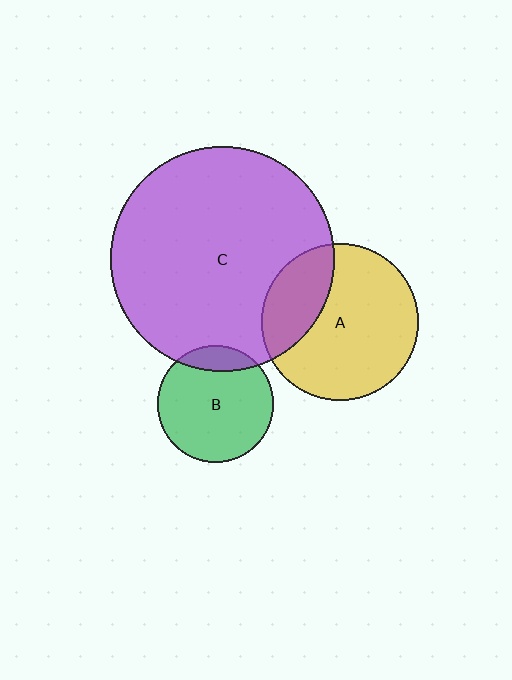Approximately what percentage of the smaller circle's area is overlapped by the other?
Approximately 25%.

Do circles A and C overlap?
Yes.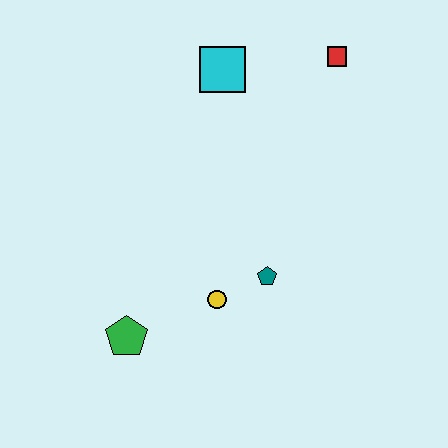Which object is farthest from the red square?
The green pentagon is farthest from the red square.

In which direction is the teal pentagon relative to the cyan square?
The teal pentagon is below the cyan square.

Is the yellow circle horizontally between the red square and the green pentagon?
Yes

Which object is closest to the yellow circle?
The teal pentagon is closest to the yellow circle.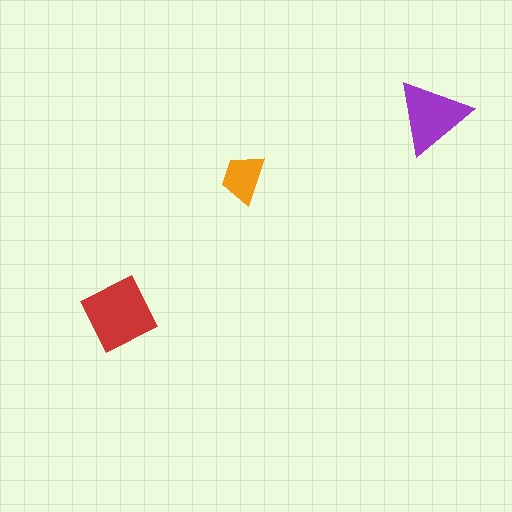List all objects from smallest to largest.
The orange trapezoid, the purple triangle, the red diamond.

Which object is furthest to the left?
The red diamond is leftmost.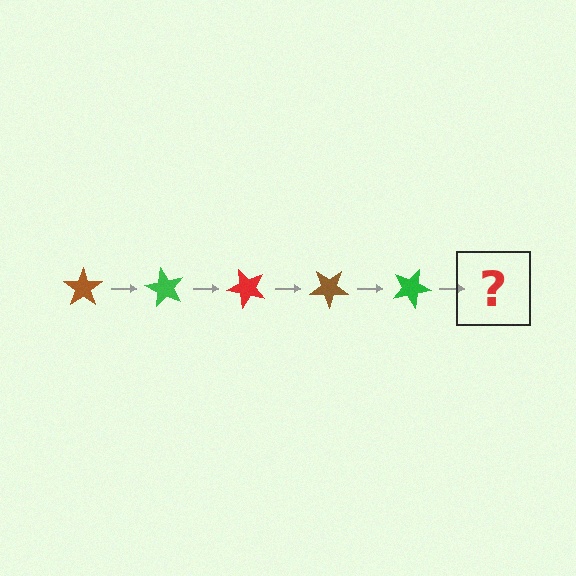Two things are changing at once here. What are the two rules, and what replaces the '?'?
The two rules are that it rotates 60 degrees each step and the color cycles through brown, green, and red. The '?' should be a red star, rotated 300 degrees from the start.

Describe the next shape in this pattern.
It should be a red star, rotated 300 degrees from the start.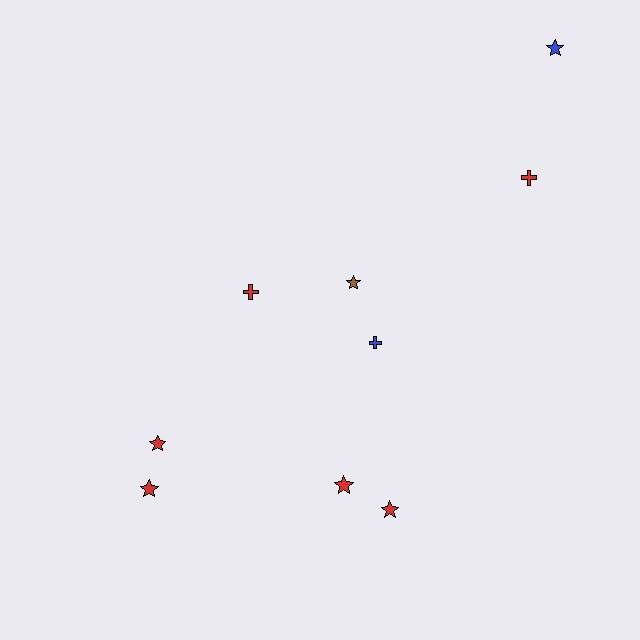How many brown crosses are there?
There are no brown crosses.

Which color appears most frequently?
Red, with 6 objects.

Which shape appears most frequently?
Star, with 6 objects.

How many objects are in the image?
There are 9 objects.